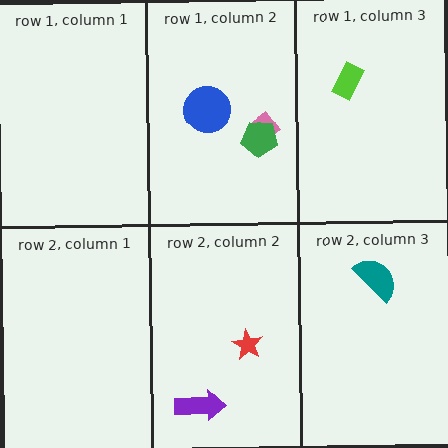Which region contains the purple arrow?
The row 2, column 2 region.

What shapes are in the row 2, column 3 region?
The teal semicircle.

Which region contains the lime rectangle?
The row 1, column 3 region.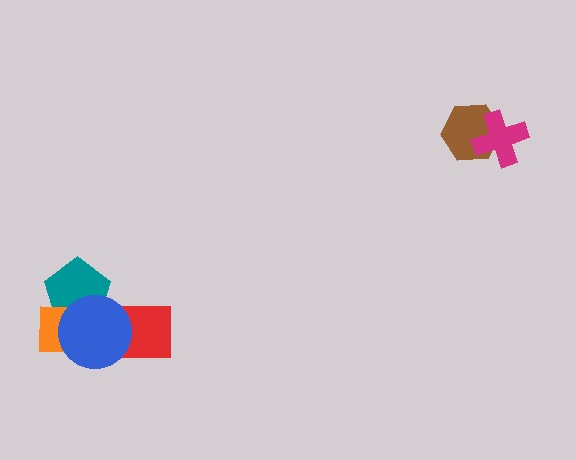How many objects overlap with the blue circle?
3 objects overlap with the blue circle.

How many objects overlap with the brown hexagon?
1 object overlaps with the brown hexagon.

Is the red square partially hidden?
Yes, it is partially covered by another shape.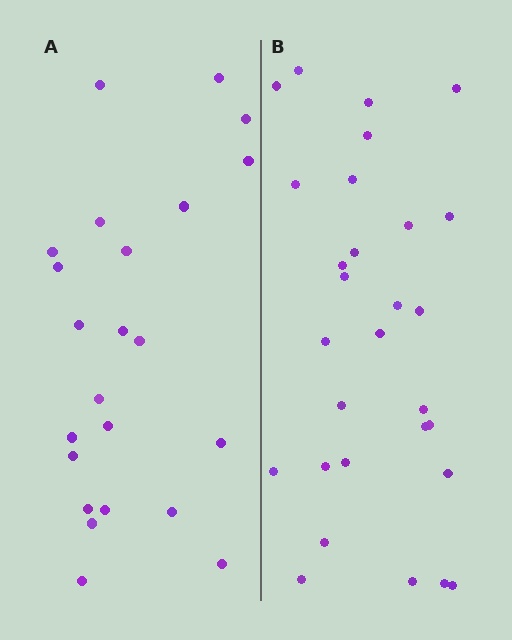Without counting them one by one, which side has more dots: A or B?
Region B (the right region) has more dots.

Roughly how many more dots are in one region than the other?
Region B has about 6 more dots than region A.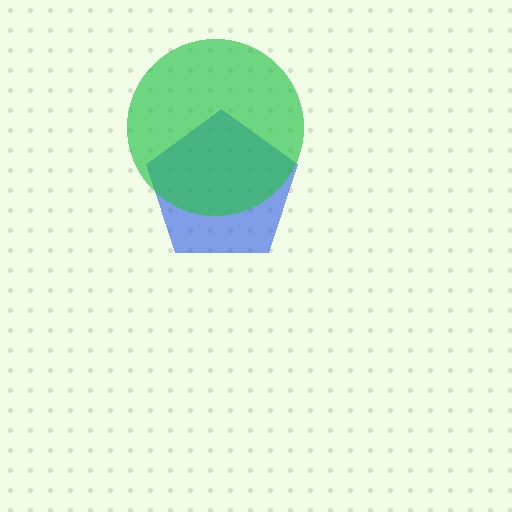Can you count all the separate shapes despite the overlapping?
Yes, there are 2 separate shapes.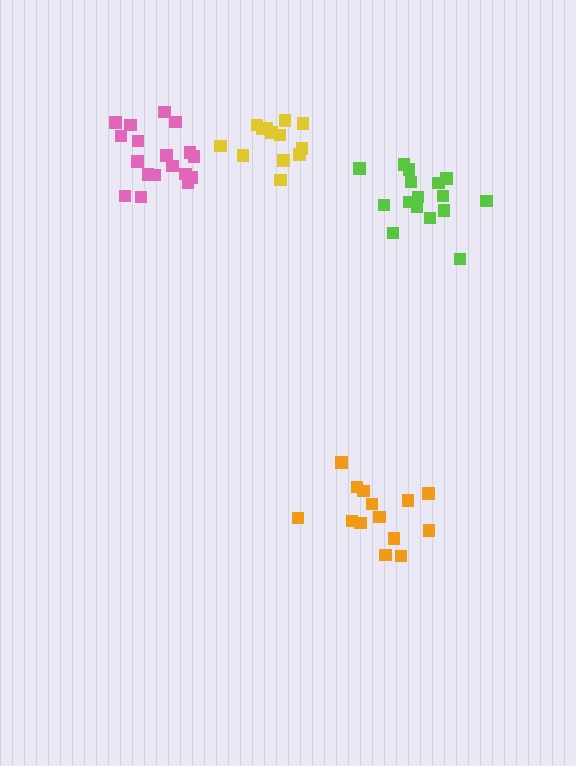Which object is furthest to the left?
The pink cluster is leftmost.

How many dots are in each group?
Group 1: 14 dots, Group 2: 14 dots, Group 3: 16 dots, Group 4: 18 dots (62 total).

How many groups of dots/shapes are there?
There are 4 groups.